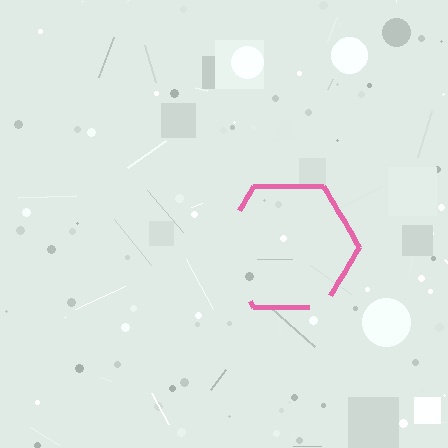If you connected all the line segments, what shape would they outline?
They would outline a hexagon.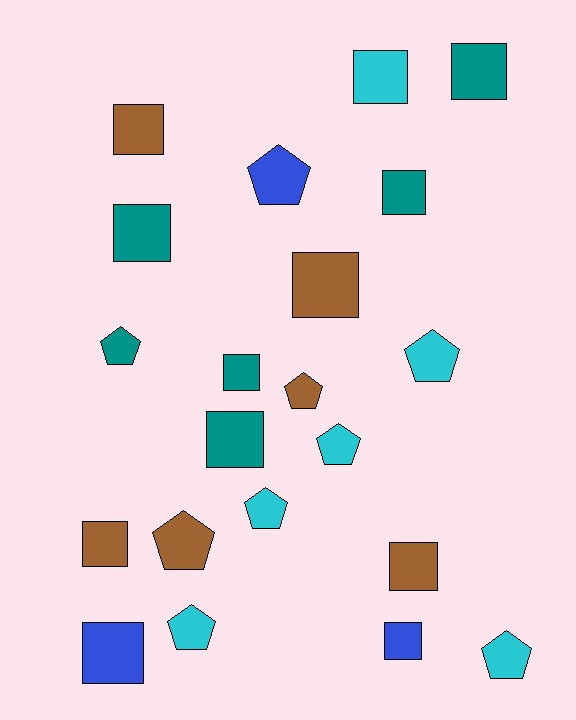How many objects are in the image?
There are 21 objects.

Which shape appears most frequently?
Square, with 12 objects.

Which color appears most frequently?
Teal, with 6 objects.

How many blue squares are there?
There are 2 blue squares.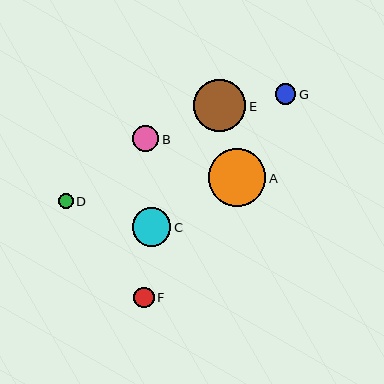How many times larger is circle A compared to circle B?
Circle A is approximately 2.2 times the size of circle B.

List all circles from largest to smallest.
From largest to smallest: A, E, C, B, F, G, D.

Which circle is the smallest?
Circle D is the smallest with a size of approximately 15 pixels.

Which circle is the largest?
Circle A is the largest with a size of approximately 57 pixels.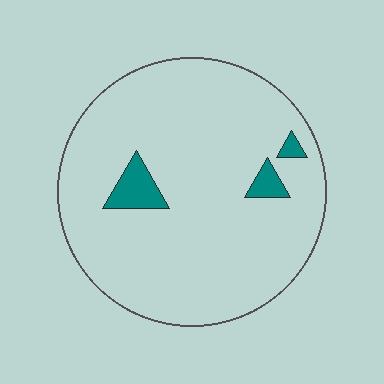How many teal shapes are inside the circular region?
3.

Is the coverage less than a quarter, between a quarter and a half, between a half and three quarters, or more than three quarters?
Less than a quarter.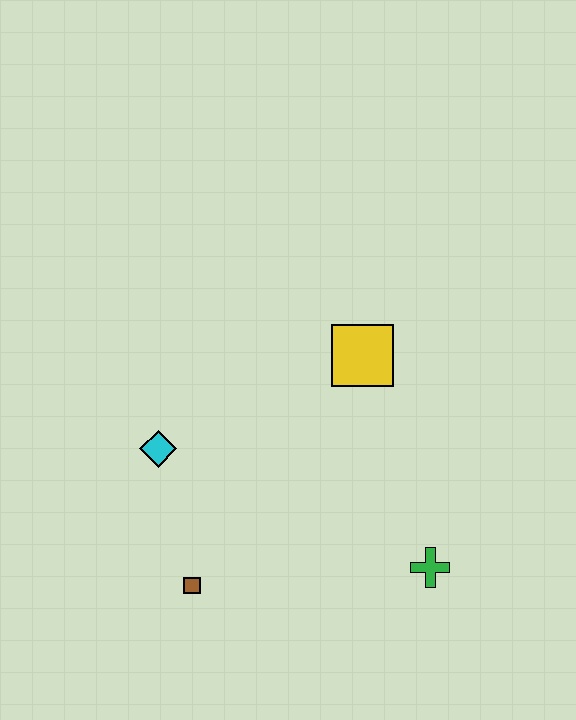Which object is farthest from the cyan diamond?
The green cross is farthest from the cyan diamond.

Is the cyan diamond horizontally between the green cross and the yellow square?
No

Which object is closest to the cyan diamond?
The brown square is closest to the cyan diamond.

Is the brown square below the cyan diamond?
Yes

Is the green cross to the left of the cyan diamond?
No